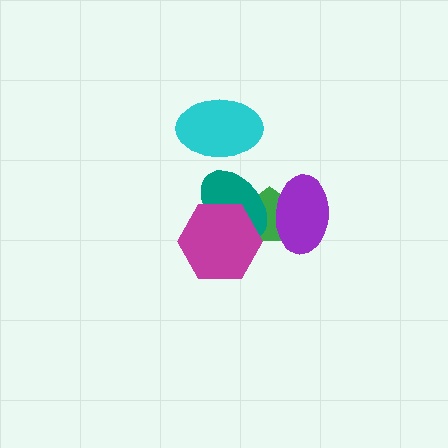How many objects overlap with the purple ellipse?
2 objects overlap with the purple ellipse.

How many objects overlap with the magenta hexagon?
2 objects overlap with the magenta hexagon.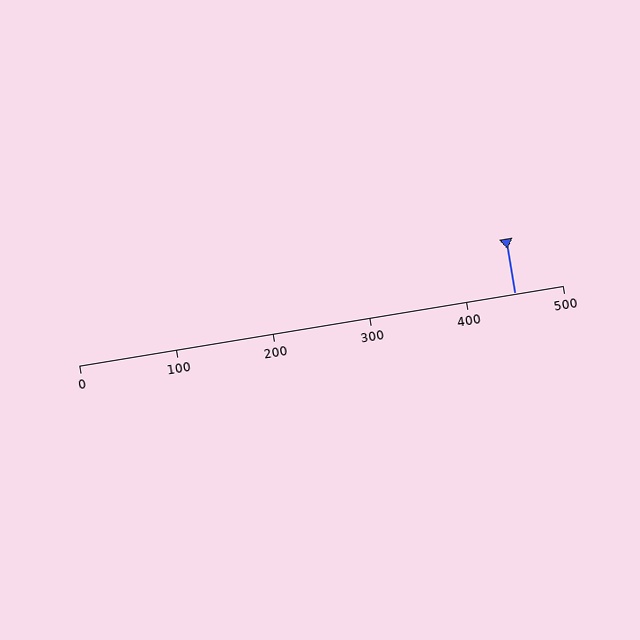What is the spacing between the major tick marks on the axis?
The major ticks are spaced 100 apart.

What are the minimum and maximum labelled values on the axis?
The axis runs from 0 to 500.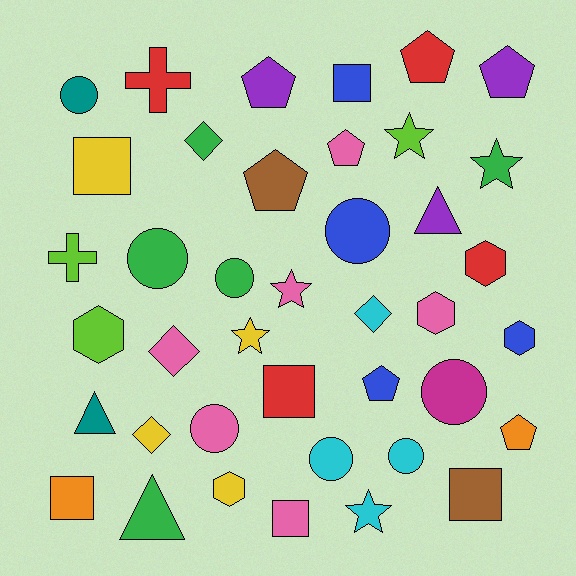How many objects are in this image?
There are 40 objects.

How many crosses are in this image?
There are 2 crosses.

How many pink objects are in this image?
There are 6 pink objects.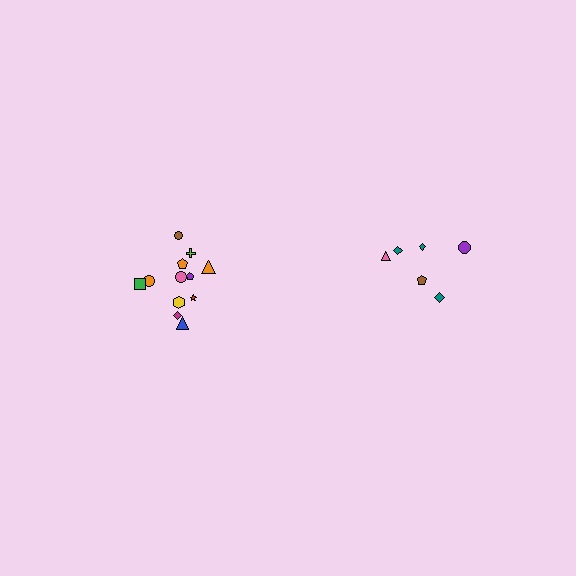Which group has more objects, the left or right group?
The left group.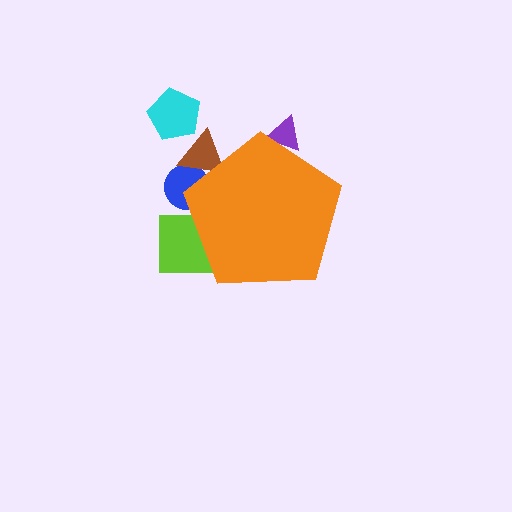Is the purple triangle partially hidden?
Yes, the purple triangle is partially hidden behind the orange pentagon.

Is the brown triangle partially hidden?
Yes, the brown triangle is partially hidden behind the orange pentagon.